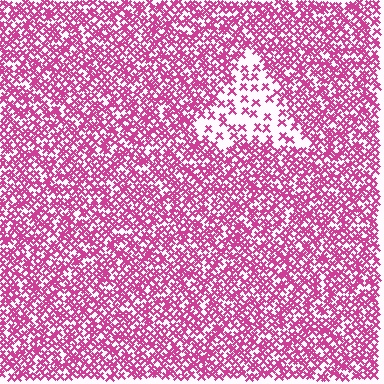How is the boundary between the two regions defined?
The boundary is defined by a change in element density (approximately 2.9x ratio). All elements are the same color, size, and shape.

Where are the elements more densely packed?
The elements are more densely packed outside the triangle boundary.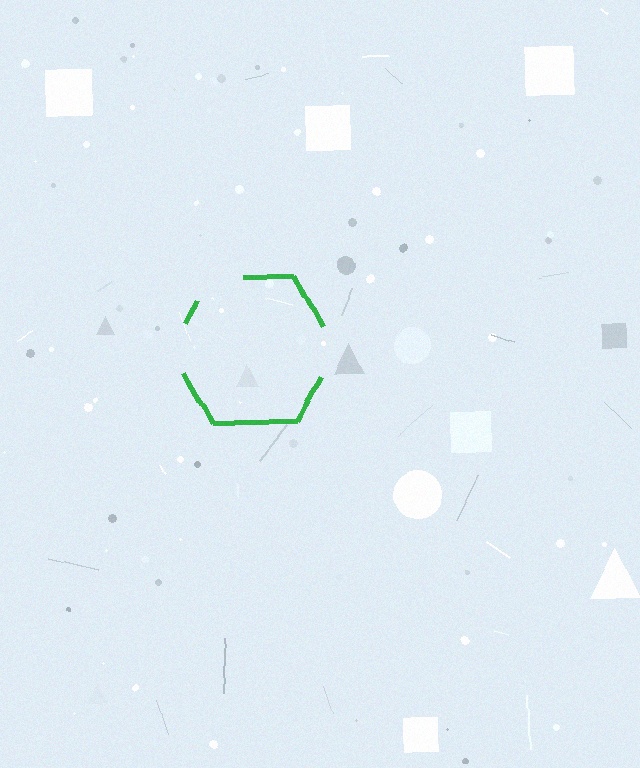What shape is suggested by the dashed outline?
The dashed outline suggests a hexagon.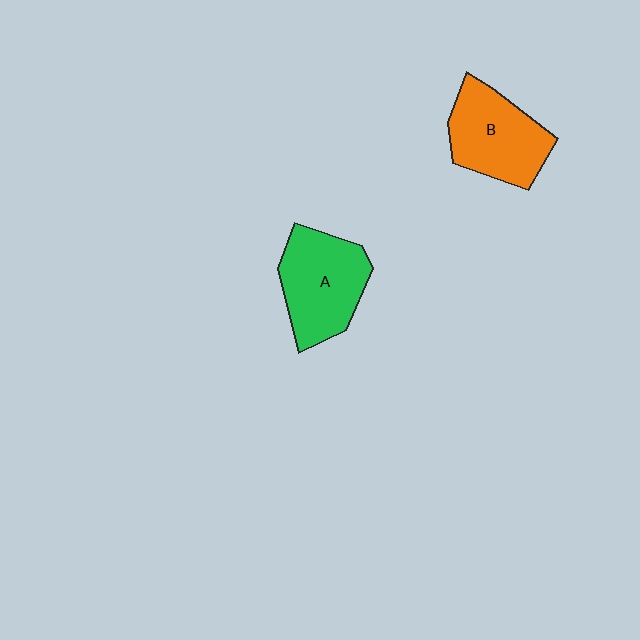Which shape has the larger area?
Shape A (green).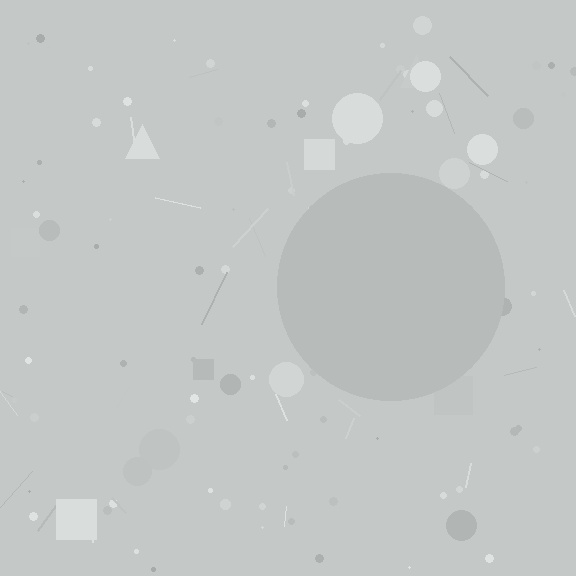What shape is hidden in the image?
A circle is hidden in the image.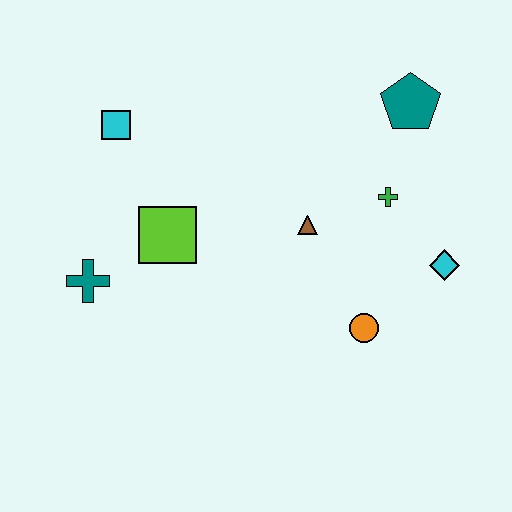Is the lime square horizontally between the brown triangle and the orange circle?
No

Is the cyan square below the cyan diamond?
No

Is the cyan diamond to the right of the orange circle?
Yes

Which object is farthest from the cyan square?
The cyan diamond is farthest from the cyan square.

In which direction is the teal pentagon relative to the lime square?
The teal pentagon is to the right of the lime square.